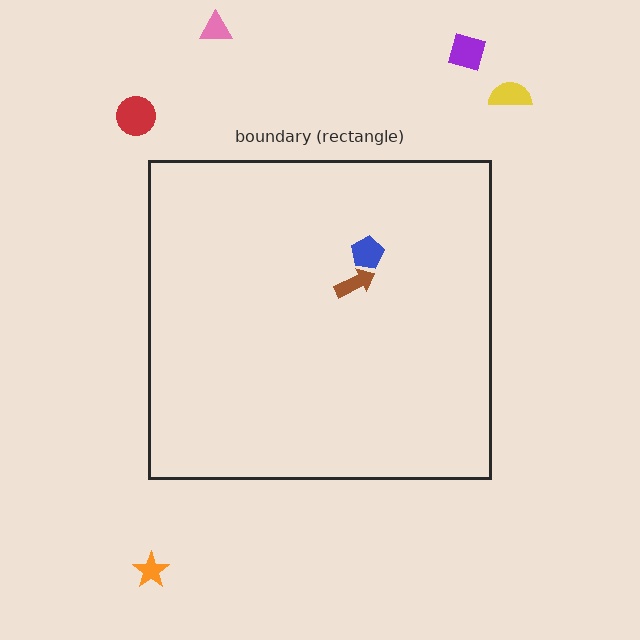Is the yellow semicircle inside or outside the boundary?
Outside.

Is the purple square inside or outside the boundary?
Outside.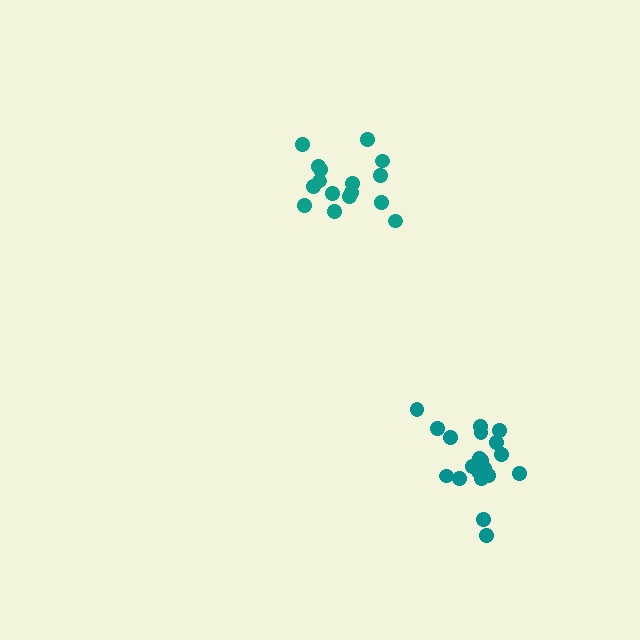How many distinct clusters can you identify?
There are 2 distinct clusters.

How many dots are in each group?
Group 1: 20 dots, Group 2: 16 dots (36 total).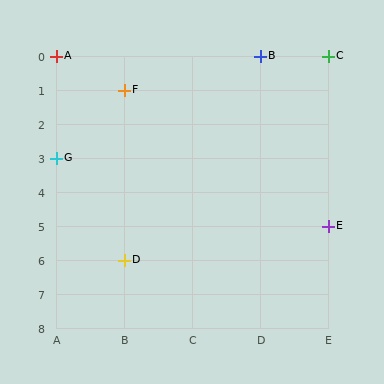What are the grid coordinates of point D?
Point D is at grid coordinates (B, 6).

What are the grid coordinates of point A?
Point A is at grid coordinates (A, 0).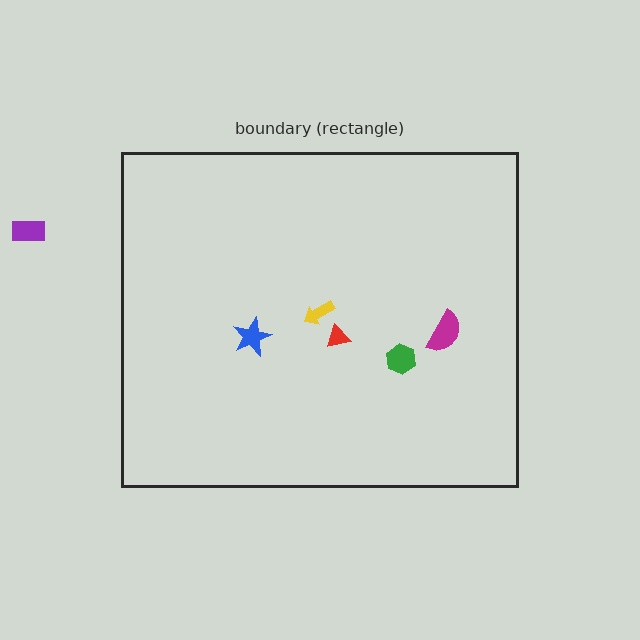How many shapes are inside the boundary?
5 inside, 1 outside.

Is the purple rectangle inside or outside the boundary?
Outside.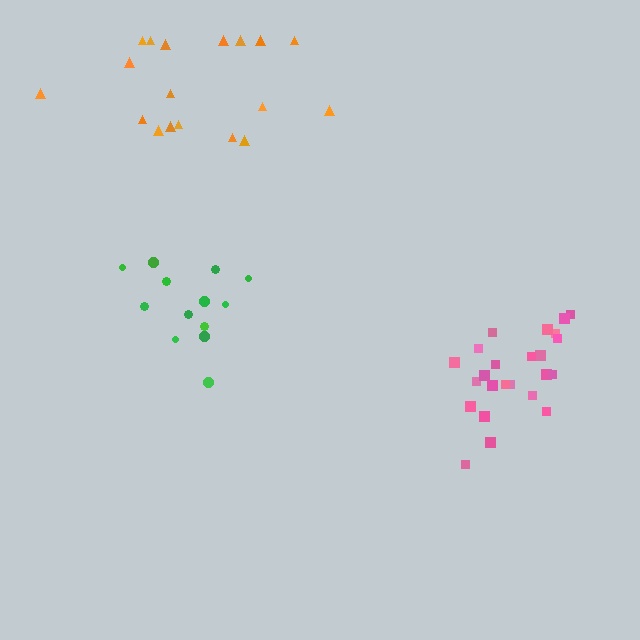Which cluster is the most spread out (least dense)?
Orange.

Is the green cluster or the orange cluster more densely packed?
Green.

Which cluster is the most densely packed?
Pink.